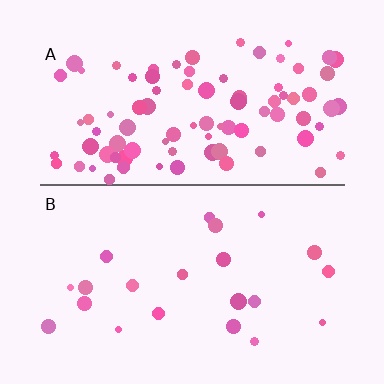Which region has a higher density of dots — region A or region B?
A (the top).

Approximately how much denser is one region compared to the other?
Approximately 4.0× — region A over region B.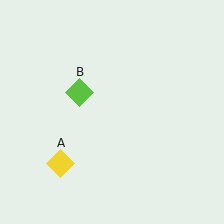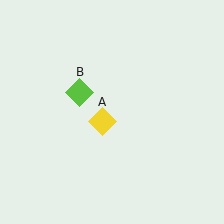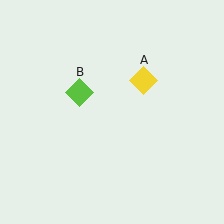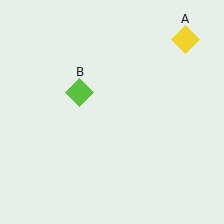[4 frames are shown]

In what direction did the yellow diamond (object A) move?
The yellow diamond (object A) moved up and to the right.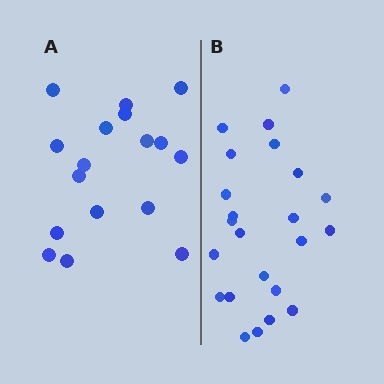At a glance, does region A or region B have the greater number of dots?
Region B (the right region) has more dots.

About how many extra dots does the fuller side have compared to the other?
Region B has about 6 more dots than region A.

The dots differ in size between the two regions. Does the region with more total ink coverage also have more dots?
No. Region A has more total ink coverage because its dots are larger, but region B actually contains more individual dots. Total area can be misleading — the number of items is what matters here.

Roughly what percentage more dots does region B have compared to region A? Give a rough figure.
About 35% more.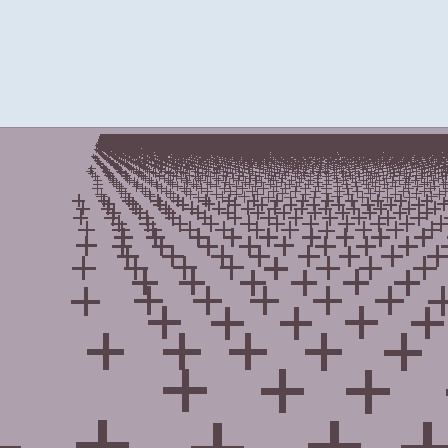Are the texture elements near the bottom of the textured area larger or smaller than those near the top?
Larger. Near the bottom, elements are closer to the viewer and appear at a bigger on-screen size.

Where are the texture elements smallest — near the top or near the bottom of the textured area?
Near the top.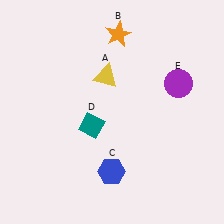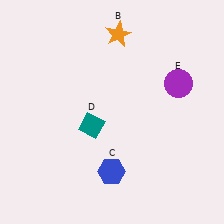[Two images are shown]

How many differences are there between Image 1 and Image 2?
There is 1 difference between the two images.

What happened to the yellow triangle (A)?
The yellow triangle (A) was removed in Image 2. It was in the top-left area of Image 1.